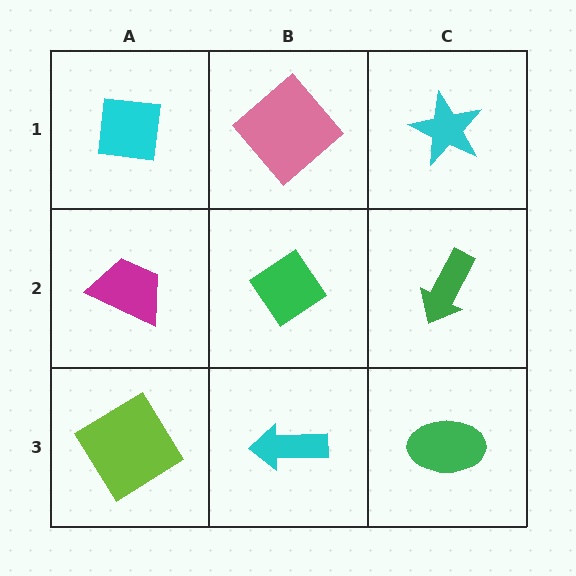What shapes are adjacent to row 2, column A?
A cyan square (row 1, column A), a lime diamond (row 3, column A), a green diamond (row 2, column B).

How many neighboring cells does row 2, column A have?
3.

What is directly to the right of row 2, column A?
A green diamond.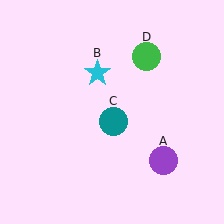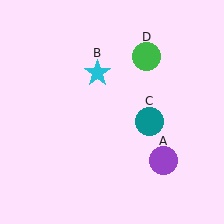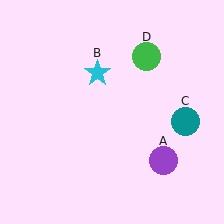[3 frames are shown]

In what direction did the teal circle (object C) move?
The teal circle (object C) moved right.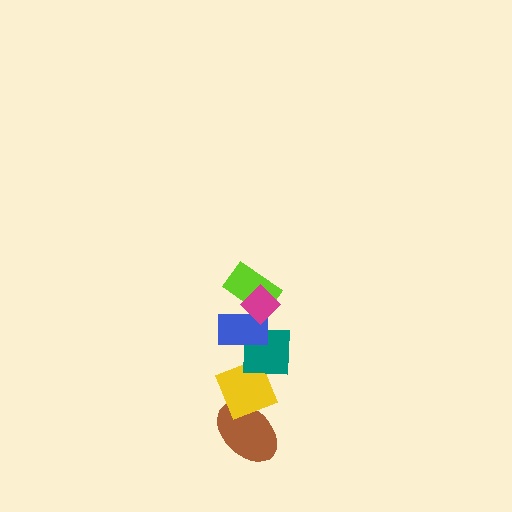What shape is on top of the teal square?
The blue rectangle is on top of the teal square.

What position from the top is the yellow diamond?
The yellow diamond is 5th from the top.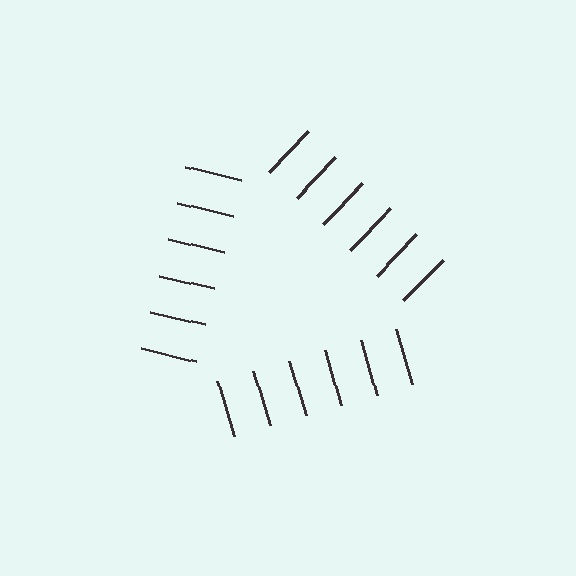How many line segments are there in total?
18 — 6 along each of the 3 edges.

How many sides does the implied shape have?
3 sides — the line-ends trace a triangle.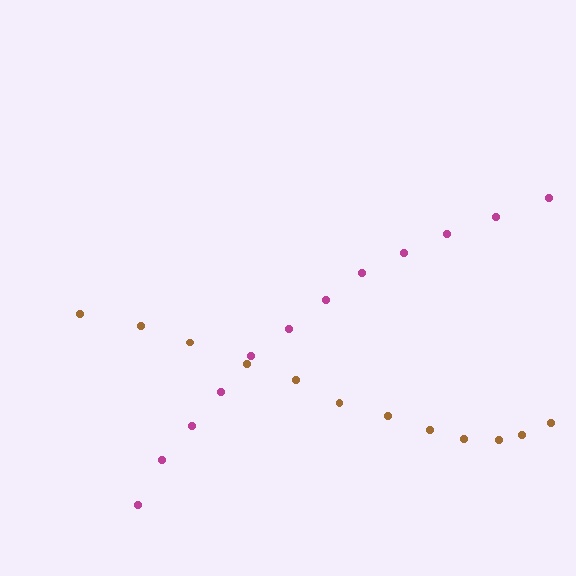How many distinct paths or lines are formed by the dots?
There are 2 distinct paths.